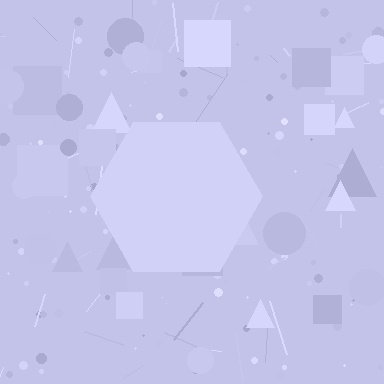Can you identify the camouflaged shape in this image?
The camouflaged shape is a hexagon.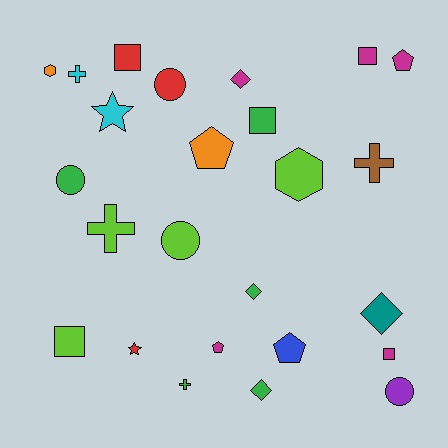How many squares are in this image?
There are 5 squares.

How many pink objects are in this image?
There are no pink objects.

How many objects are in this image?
There are 25 objects.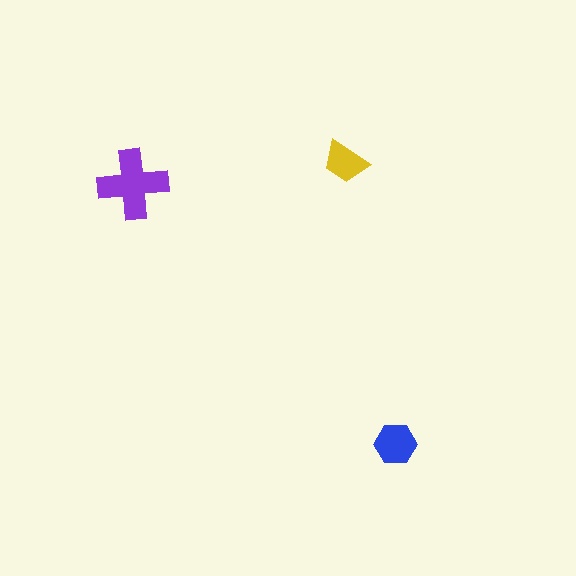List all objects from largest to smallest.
The purple cross, the blue hexagon, the yellow trapezoid.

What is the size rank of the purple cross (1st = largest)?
1st.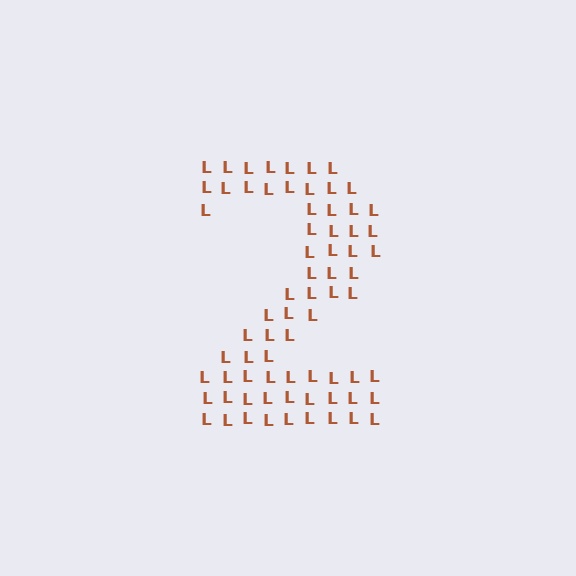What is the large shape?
The large shape is the digit 2.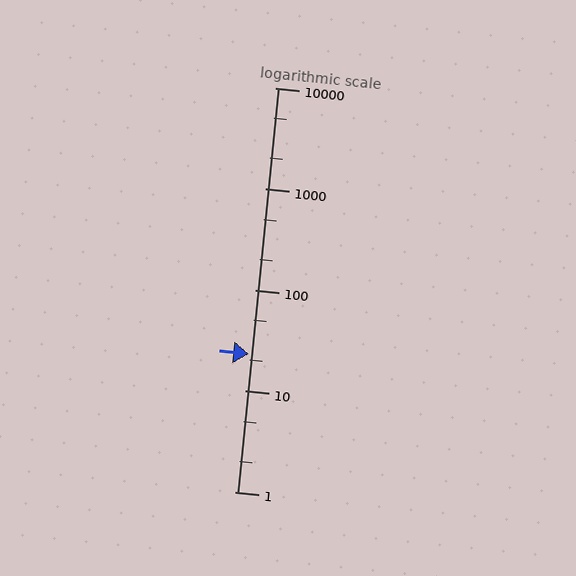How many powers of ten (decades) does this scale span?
The scale spans 4 decades, from 1 to 10000.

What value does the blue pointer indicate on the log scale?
The pointer indicates approximately 23.